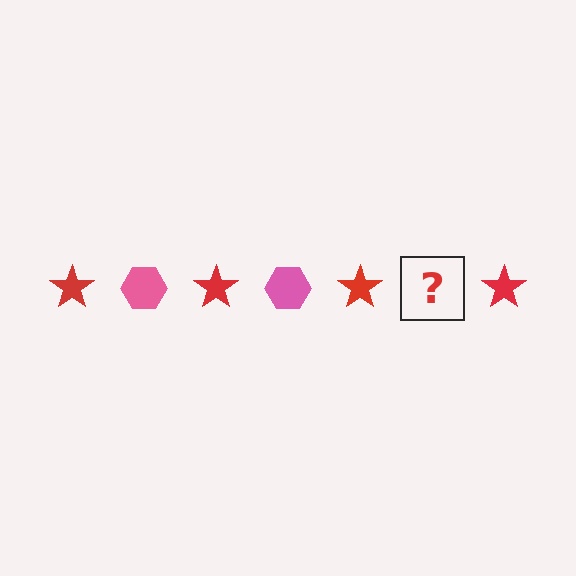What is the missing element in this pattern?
The missing element is a pink hexagon.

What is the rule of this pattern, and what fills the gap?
The rule is that the pattern alternates between red star and pink hexagon. The gap should be filled with a pink hexagon.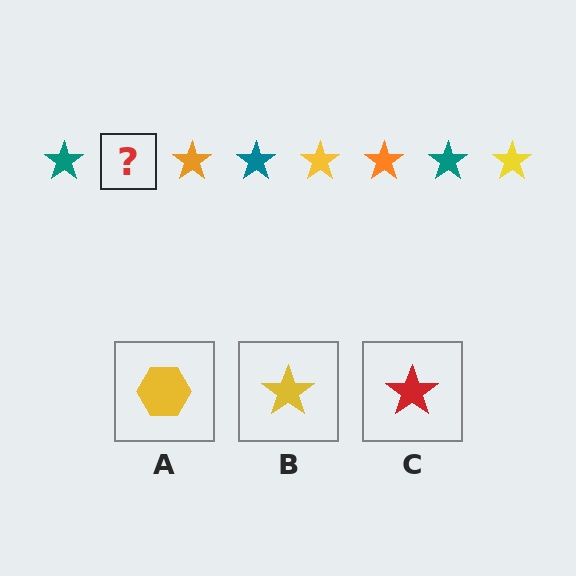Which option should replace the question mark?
Option B.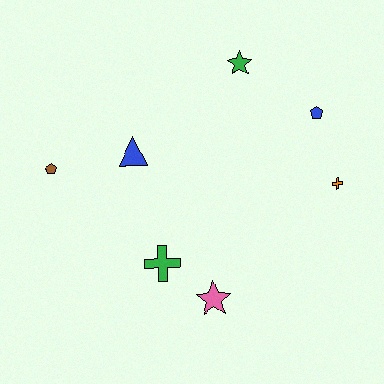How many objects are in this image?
There are 7 objects.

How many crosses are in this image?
There are 2 crosses.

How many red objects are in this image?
There are no red objects.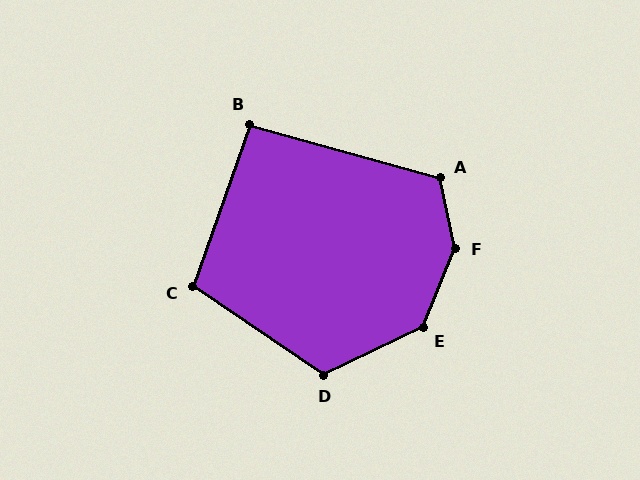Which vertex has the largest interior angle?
F, at approximately 146 degrees.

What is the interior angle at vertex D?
Approximately 120 degrees (obtuse).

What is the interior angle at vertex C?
Approximately 105 degrees (obtuse).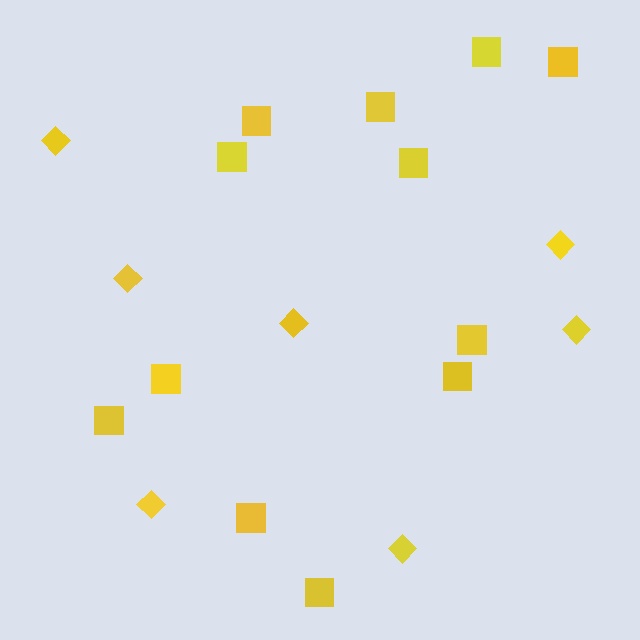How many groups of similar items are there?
There are 2 groups: one group of diamonds (7) and one group of squares (12).